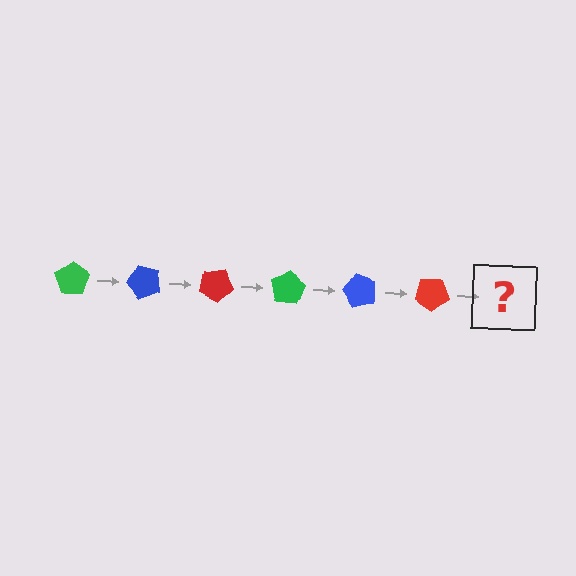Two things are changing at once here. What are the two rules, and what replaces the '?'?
The two rules are that it rotates 50 degrees each step and the color cycles through green, blue, and red. The '?' should be a green pentagon, rotated 300 degrees from the start.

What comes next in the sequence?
The next element should be a green pentagon, rotated 300 degrees from the start.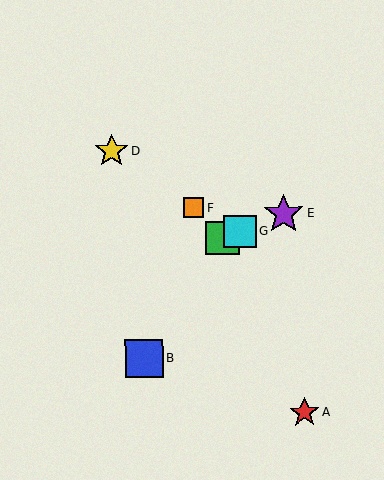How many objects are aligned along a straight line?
3 objects (C, E, G) are aligned along a straight line.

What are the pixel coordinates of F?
Object F is at (193, 208).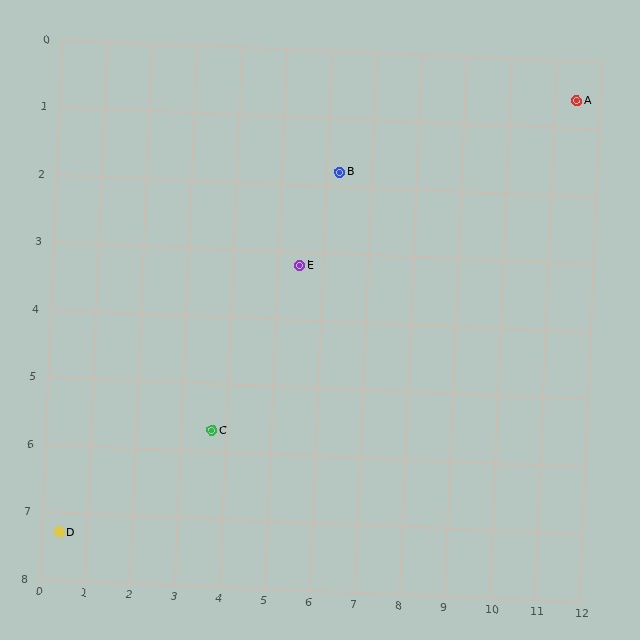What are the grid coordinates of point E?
Point E is at approximately (5.5, 3.2).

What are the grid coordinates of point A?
Point A is at approximately (11.5, 0.6).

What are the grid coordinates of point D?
Point D is at approximately (0.4, 7.3).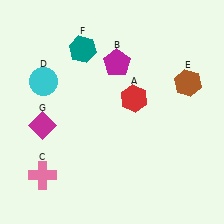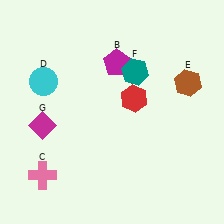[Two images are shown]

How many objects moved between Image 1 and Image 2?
1 object moved between the two images.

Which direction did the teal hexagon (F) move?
The teal hexagon (F) moved right.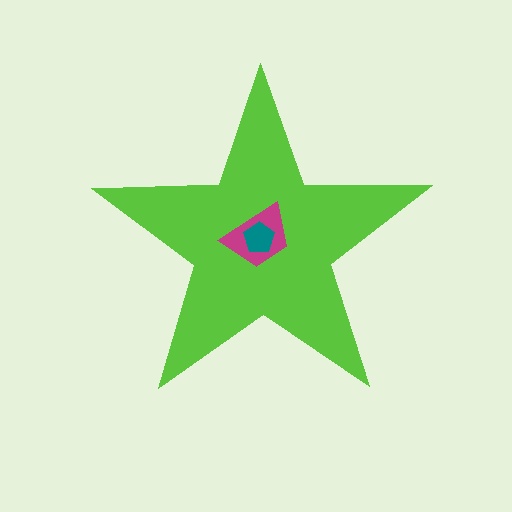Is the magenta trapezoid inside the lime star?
Yes.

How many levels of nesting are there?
3.